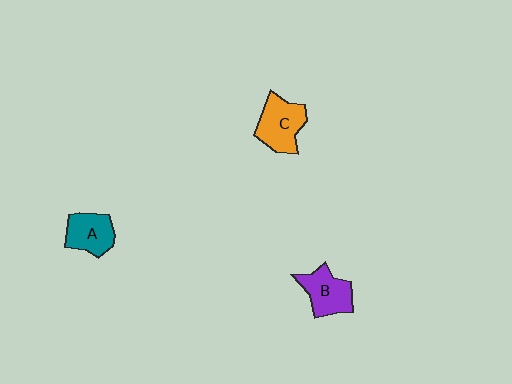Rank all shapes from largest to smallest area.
From largest to smallest: C (orange), B (purple), A (teal).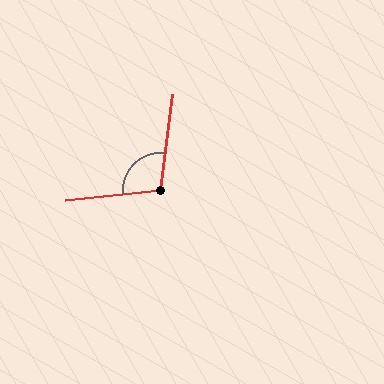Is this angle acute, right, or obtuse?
It is obtuse.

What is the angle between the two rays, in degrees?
Approximately 103 degrees.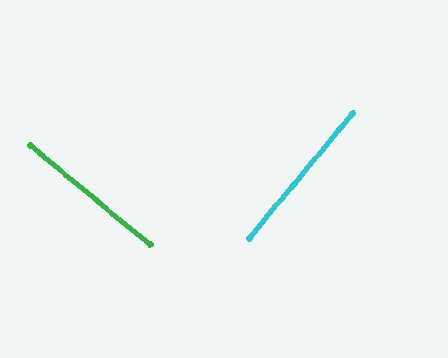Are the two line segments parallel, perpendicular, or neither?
Perpendicular — they meet at approximately 90°.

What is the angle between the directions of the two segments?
Approximately 90 degrees.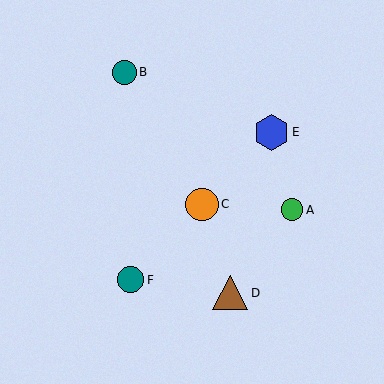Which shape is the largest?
The blue hexagon (labeled E) is the largest.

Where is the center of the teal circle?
The center of the teal circle is at (125, 72).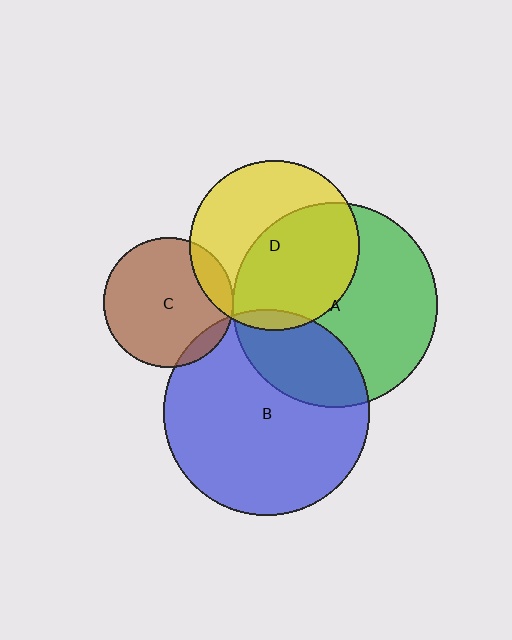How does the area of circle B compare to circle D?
Approximately 1.5 times.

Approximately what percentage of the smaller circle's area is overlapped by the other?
Approximately 5%.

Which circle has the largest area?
Circle B (blue).